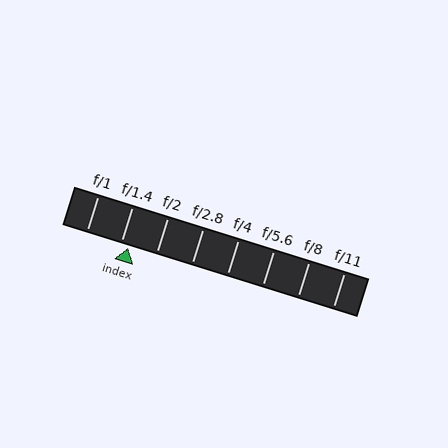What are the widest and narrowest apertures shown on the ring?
The widest aperture shown is f/1 and the narrowest is f/11.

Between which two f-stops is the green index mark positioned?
The index mark is between f/1.4 and f/2.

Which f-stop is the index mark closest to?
The index mark is closest to f/1.4.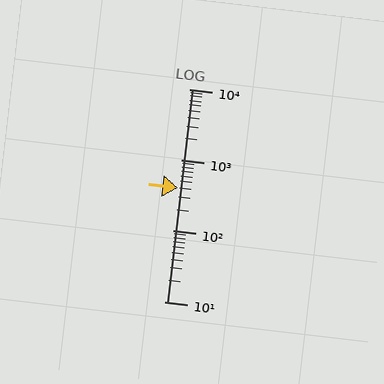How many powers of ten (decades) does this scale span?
The scale spans 3 decades, from 10 to 10000.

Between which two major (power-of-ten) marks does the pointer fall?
The pointer is between 100 and 1000.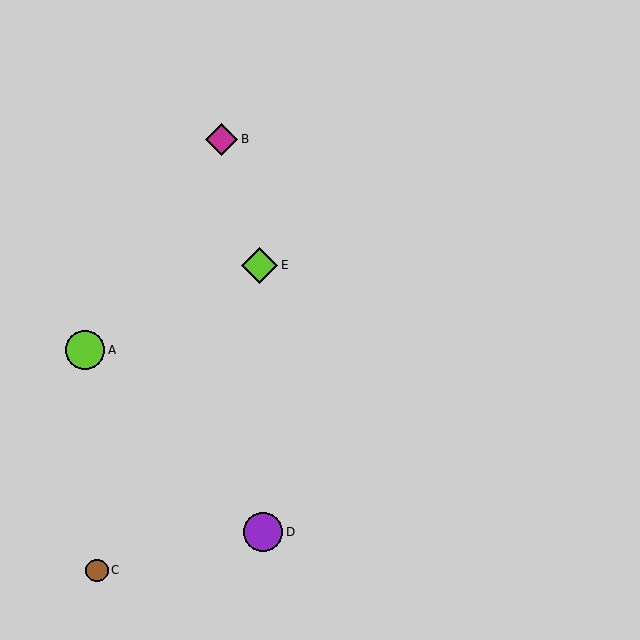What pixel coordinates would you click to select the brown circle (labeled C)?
Click at (97, 570) to select the brown circle C.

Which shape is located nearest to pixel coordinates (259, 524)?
The purple circle (labeled D) at (263, 532) is nearest to that location.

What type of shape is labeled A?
Shape A is a lime circle.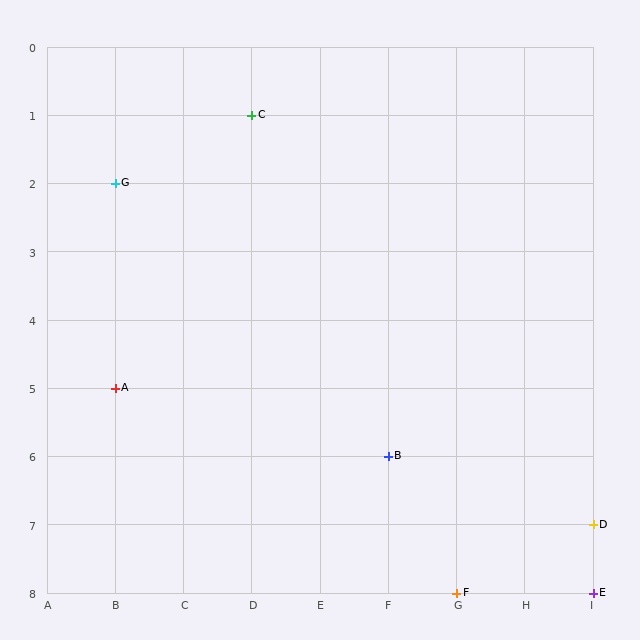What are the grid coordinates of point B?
Point B is at grid coordinates (F, 6).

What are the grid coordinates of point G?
Point G is at grid coordinates (B, 2).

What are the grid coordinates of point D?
Point D is at grid coordinates (I, 7).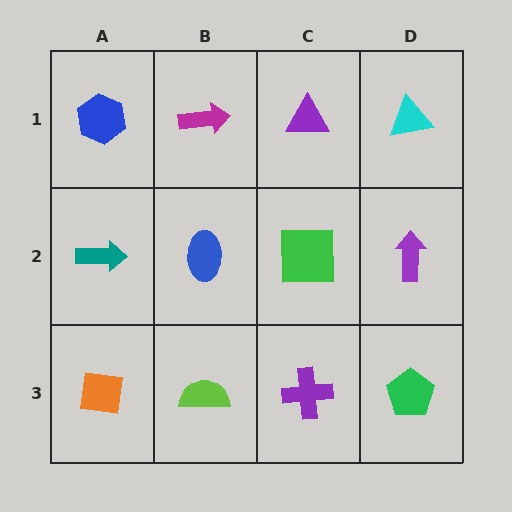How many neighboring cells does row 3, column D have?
2.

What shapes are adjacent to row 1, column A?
A teal arrow (row 2, column A), a magenta arrow (row 1, column B).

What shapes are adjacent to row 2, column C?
A purple triangle (row 1, column C), a purple cross (row 3, column C), a blue ellipse (row 2, column B), a purple arrow (row 2, column D).